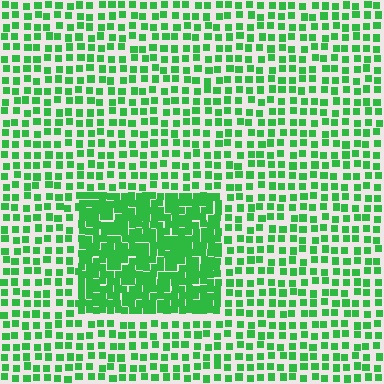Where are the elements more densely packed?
The elements are more densely packed inside the rectangle boundary.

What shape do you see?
I see a rectangle.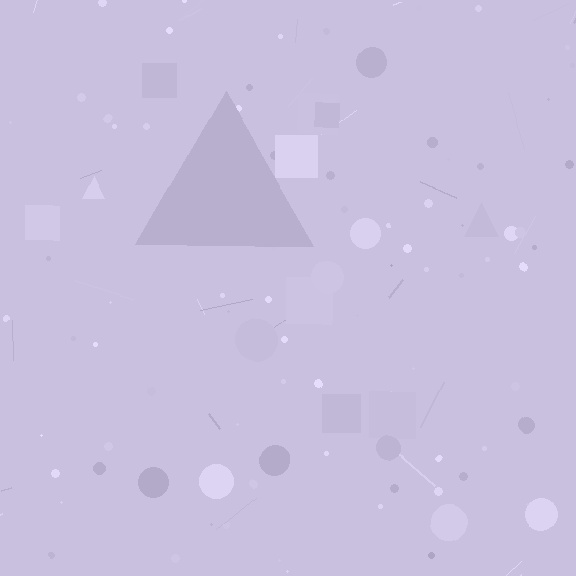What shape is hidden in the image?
A triangle is hidden in the image.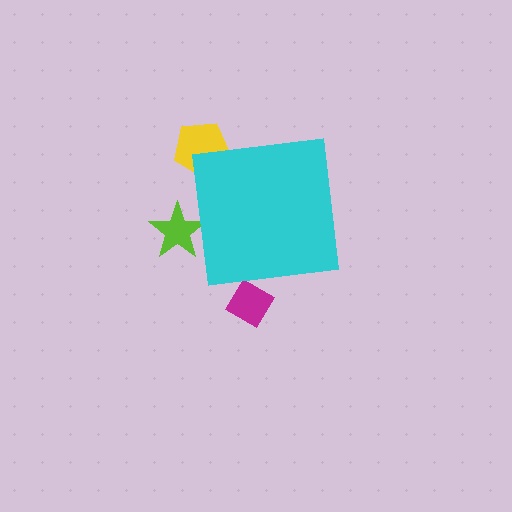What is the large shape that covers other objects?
A cyan square.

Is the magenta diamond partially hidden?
Yes, the magenta diamond is partially hidden behind the cyan square.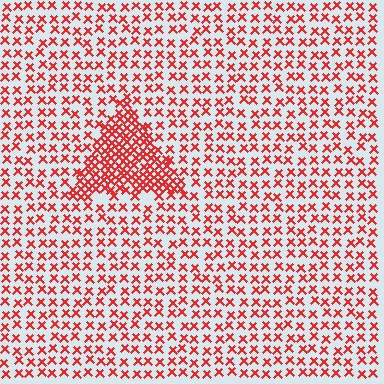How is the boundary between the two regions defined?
The boundary is defined by a change in element density (approximately 2.4x ratio). All elements are the same color, size, and shape.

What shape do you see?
I see a triangle.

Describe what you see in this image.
The image contains small red elements arranged at two different densities. A triangle-shaped region is visible where the elements are more densely packed than the surrounding area.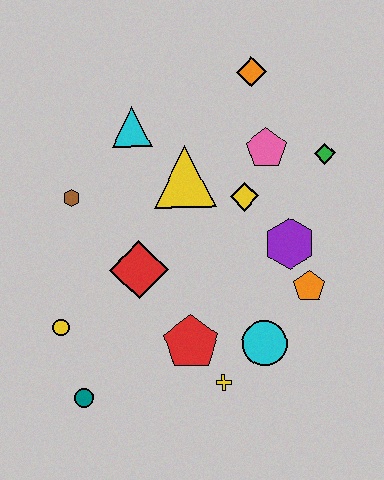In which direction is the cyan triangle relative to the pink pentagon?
The cyan triangle is to the left of the pink pentagon.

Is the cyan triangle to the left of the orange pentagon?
Yes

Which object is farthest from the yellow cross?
The orange diamond is farthest from the yellow cross.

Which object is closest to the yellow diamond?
The pink pentagon is closest to the yellow diamond.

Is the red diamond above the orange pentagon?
Yes